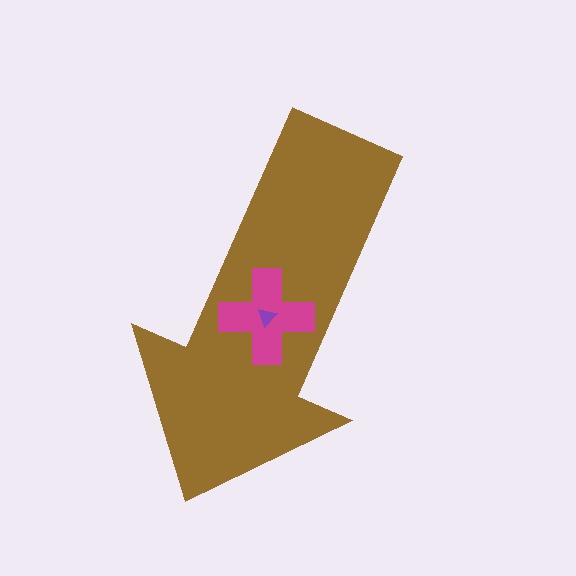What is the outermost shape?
The brown arrow.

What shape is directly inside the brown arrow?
The magenta cross.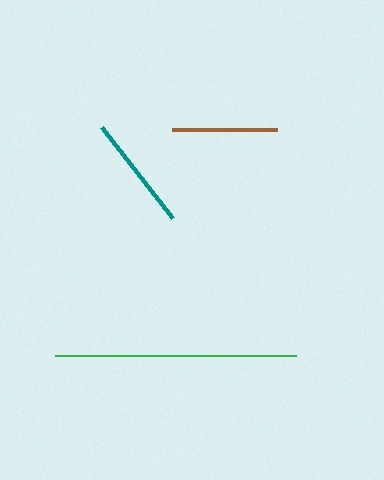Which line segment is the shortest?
The brown line is the shortest at approximately 106 pixels.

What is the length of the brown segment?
The brown segment is approximately 106 pixels long.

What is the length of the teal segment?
The teal segment is approximately 115 pixels long.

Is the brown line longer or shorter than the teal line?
The teal line is longer than the brown line.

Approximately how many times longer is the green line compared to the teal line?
The green line is approximately 2.1 times the length of the teal line.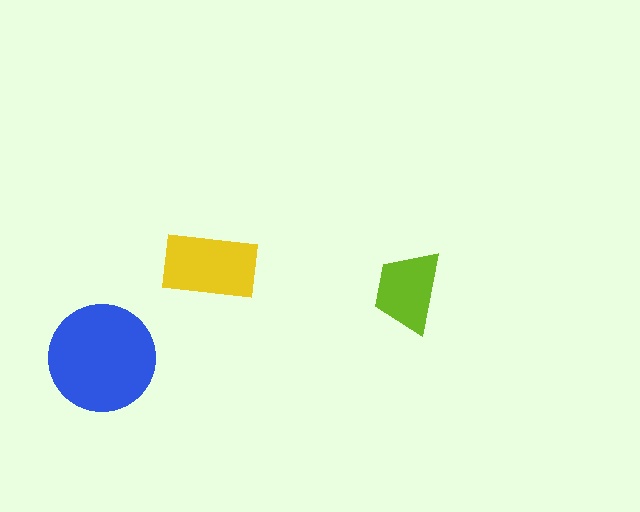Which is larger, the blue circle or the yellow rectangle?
The blue circle.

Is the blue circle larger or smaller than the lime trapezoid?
Larger.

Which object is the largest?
The blue circle.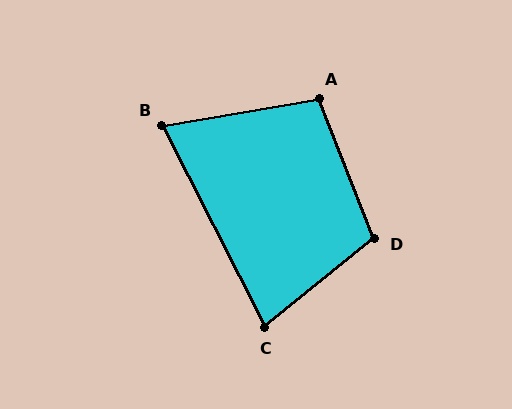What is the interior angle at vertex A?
Approximately 102 degrees (obtuse).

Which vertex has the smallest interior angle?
B, at approximately 73 degrees.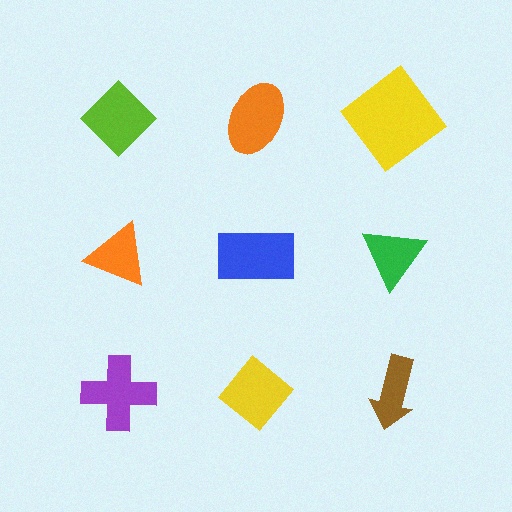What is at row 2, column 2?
A blue rectangle.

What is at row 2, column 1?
An orange triangle.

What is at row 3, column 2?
A yellow diamond.